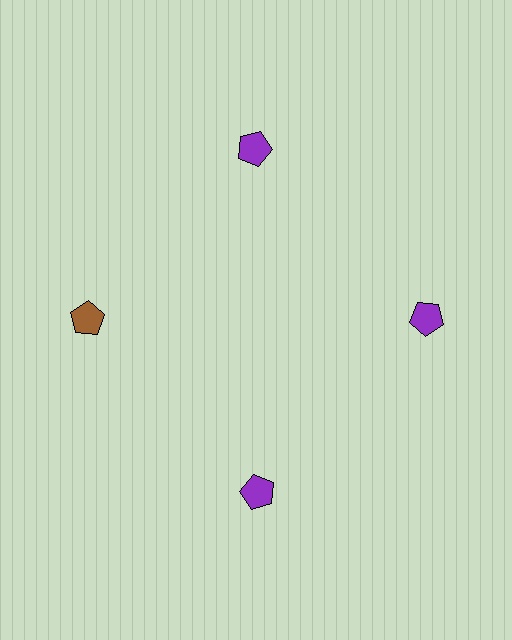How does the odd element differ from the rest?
It has a different color: brown instead of purple.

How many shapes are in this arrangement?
There are 4 shapes arranged in a ring pattern.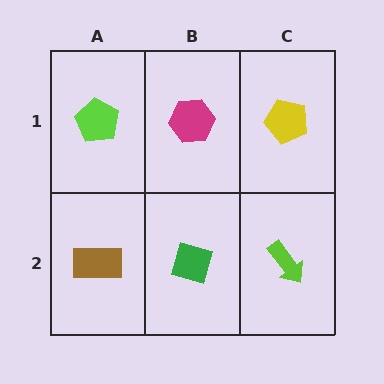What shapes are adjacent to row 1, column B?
A green diamond (row 2, column B), a lime pentagon (row 1, column A), a yellow pentagon (row 1, column C).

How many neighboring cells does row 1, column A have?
2.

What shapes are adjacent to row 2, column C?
A yellow pentagon (row 1, column C), a green diamond (row 2, column B).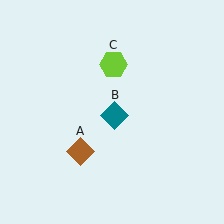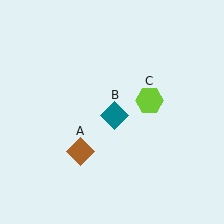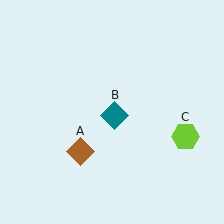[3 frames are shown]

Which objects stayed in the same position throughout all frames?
Brown diamond (object A) and teal diamond (object B) remained stationary.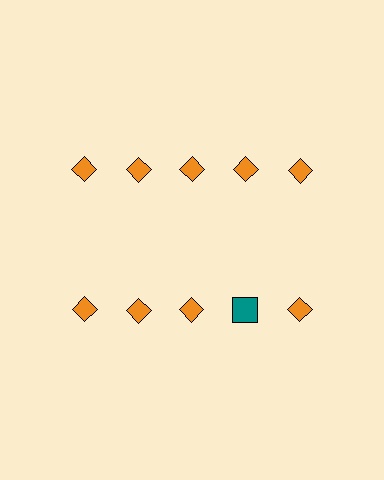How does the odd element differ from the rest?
It differs in both color (teal instead of orange) and shape (square instead of diamond).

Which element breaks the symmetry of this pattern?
The teal square in the second row, second from right column breaks the symmetry. All other shapes are orange diamonds.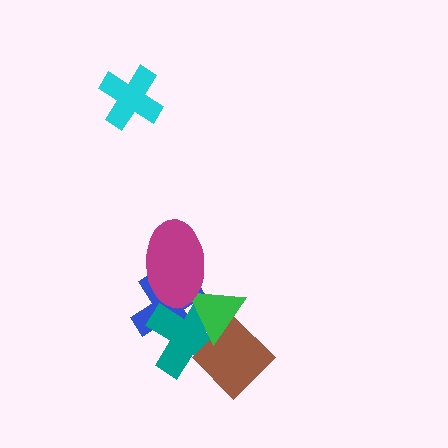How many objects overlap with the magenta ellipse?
3 objects overlap with the magenta ellipse.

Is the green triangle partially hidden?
Yes, it is partially covered by another shape.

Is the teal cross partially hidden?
Yes, it is partially covered by another shape.